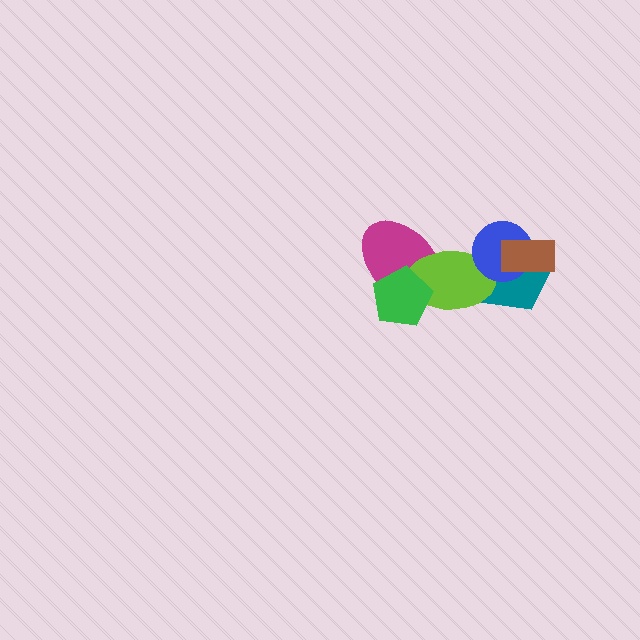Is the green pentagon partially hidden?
No, no other shape covers it.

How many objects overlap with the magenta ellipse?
2 objects overlap with the magenta ellipse.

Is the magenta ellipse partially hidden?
Yes, it is partially covered by another shape.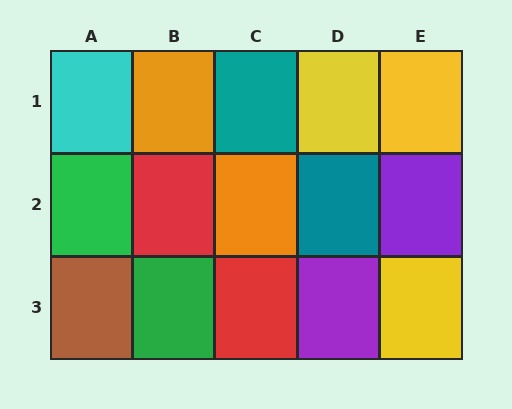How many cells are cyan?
1 cell is cyan.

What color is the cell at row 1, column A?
Cyan.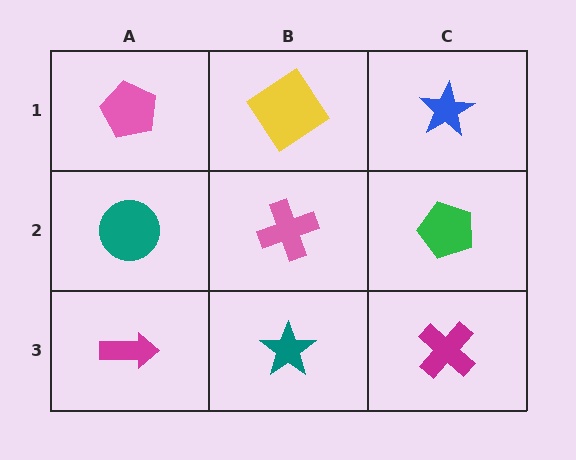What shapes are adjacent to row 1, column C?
A green pentagon (row 2, column C), a yellow diamond (row 1, column B).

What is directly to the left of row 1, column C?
A yellow diamond.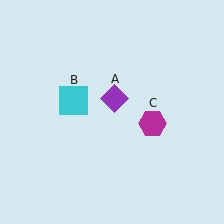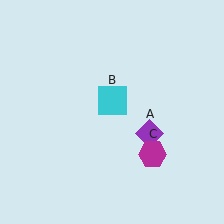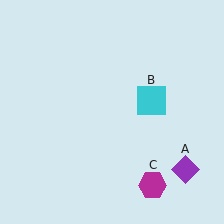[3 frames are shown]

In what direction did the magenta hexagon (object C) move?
The magenta hexagon (object C) moved down.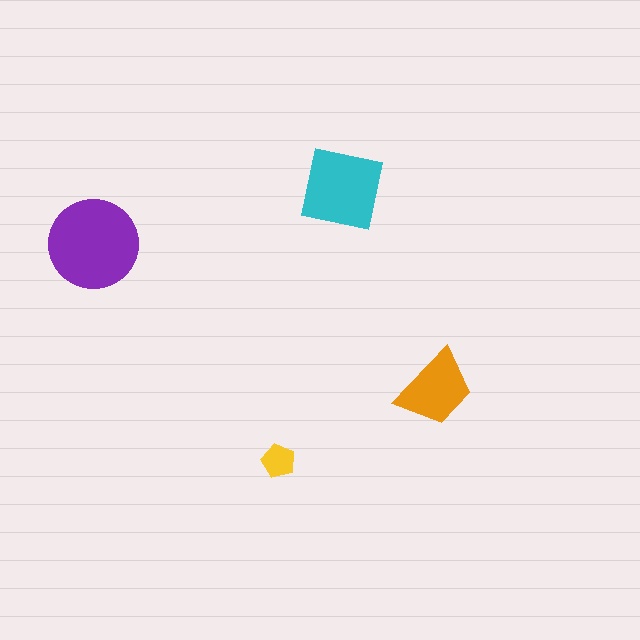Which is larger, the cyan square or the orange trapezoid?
The cyan square.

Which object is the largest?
The purple circle.